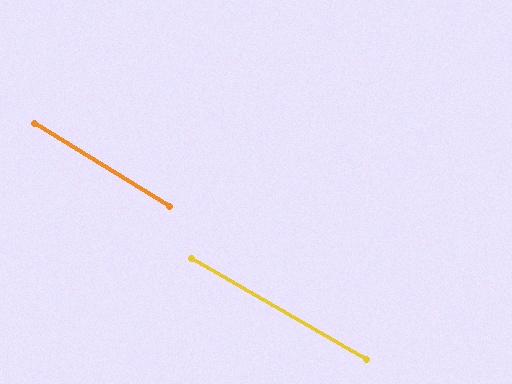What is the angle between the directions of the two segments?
Approximately 2 degrees.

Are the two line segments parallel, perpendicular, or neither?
Parallel — their directions differ by only 1.9°.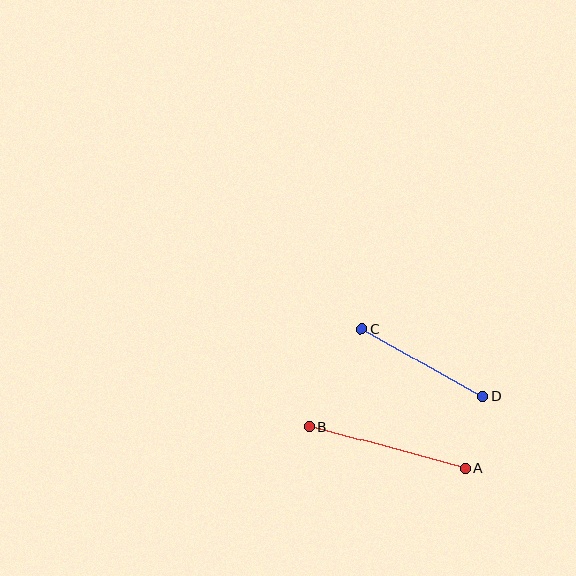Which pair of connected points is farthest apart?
Points A and B are farthest apart.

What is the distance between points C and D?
The distance is approximately 138 pixels.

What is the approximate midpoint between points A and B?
The midpoint is at approximately (387, 447) pixels.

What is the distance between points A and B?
The distance is approximately 162 pixels.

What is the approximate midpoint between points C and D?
The midpoint is at approximately (422, 362) pixels.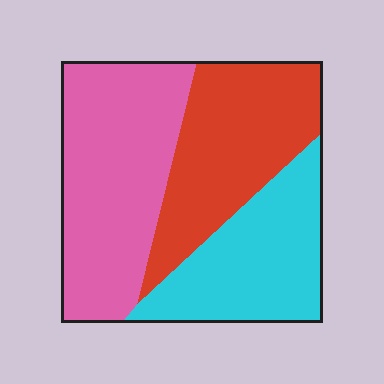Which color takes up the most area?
Pink, at roughly 40%.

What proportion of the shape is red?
Red covers roughly 30% of the shape.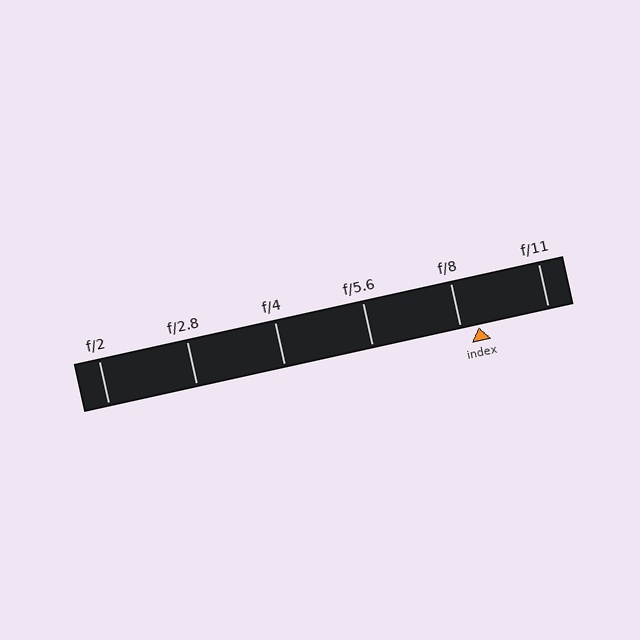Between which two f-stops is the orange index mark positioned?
The index mark is between f/8 and f/11.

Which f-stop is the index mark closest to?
The index mark is closest to f/8.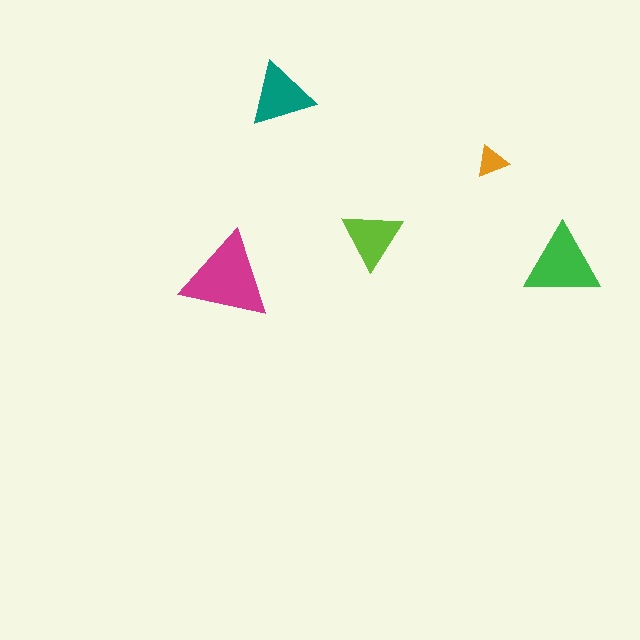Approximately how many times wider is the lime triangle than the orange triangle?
About 2 times wider.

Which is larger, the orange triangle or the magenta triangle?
The magenta one.